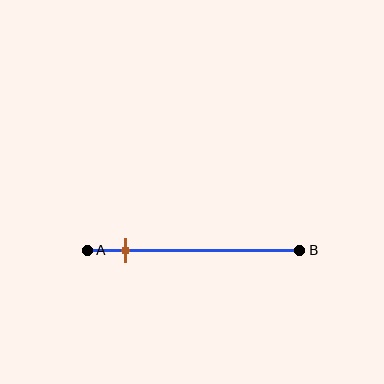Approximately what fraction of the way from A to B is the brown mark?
The brown mark is approximately 20% of the way from A to B.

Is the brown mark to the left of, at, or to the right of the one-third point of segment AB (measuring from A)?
The brown mark is to the left of the one-third point of segment AB.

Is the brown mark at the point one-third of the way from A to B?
No, the mark is at about 20% from A, not at the 33% one-third point.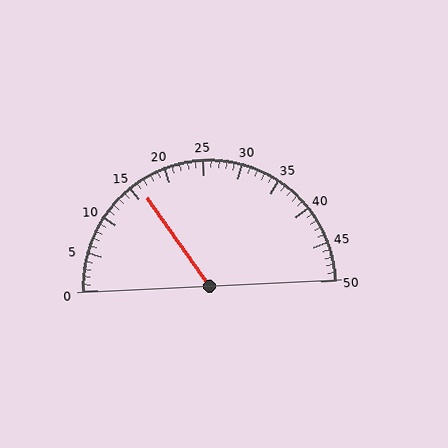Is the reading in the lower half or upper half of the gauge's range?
The reading is in the lower half of the range (0 to 50).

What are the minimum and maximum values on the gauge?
The gauge ranges from 0 to 50.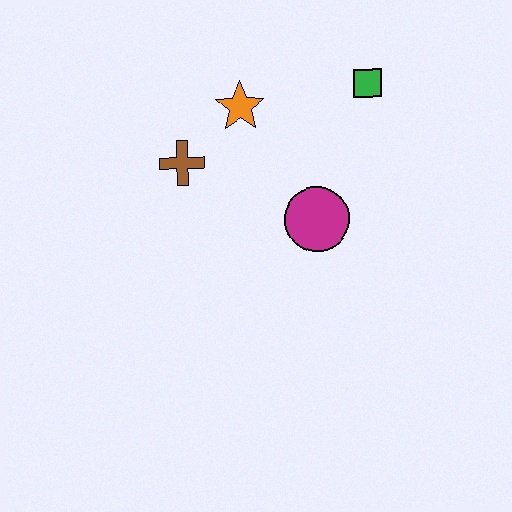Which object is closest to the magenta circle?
The orange star is closest to the magenta circle.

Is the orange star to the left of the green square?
Yes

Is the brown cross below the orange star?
Yes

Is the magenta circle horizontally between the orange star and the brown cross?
No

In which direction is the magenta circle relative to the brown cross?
The magenta circle is to the right of the brown cross.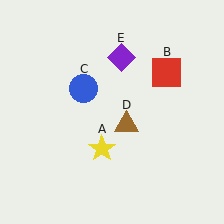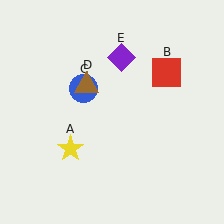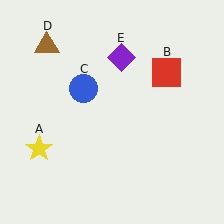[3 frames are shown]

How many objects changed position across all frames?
2 objects changed position: yellow star (object A), brown triangle (object D).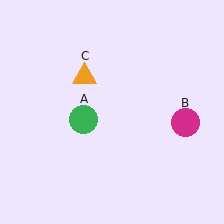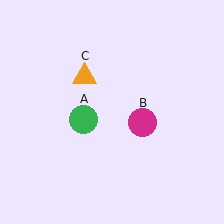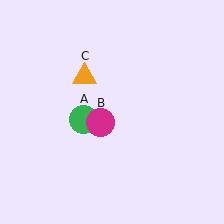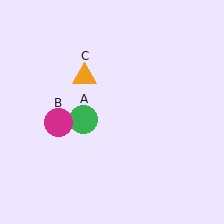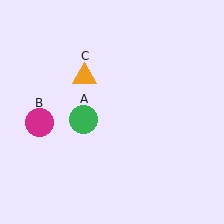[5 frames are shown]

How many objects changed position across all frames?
1 object changed position: magenta circle (object B).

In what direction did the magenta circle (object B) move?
The magenta circle (object B) moved left.